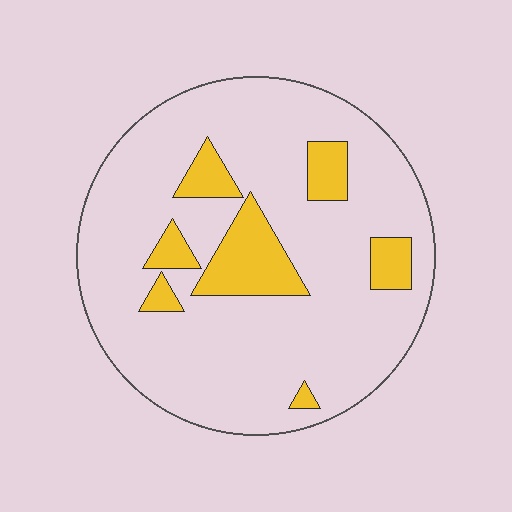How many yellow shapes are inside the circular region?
7.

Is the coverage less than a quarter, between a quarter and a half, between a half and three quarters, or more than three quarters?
Less than a quarter.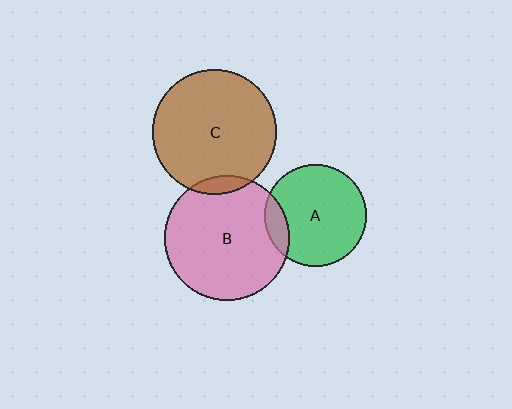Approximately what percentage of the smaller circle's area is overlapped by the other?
Approximately 15%.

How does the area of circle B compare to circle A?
Approximately 1.5 times.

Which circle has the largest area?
Circle B (pink).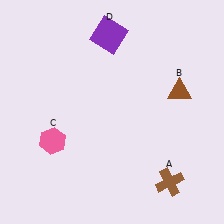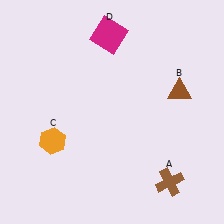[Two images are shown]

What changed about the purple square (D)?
In Image 1, D is purple. In Image 2, it changed to magenta.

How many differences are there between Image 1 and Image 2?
There are 2 differences between the two images.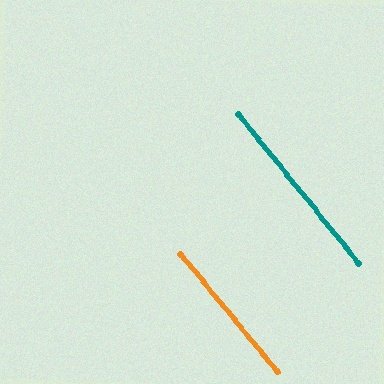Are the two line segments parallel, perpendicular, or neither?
Parallel — their directions differ by only 0.4°.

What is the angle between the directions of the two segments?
Approximately 0 degrees.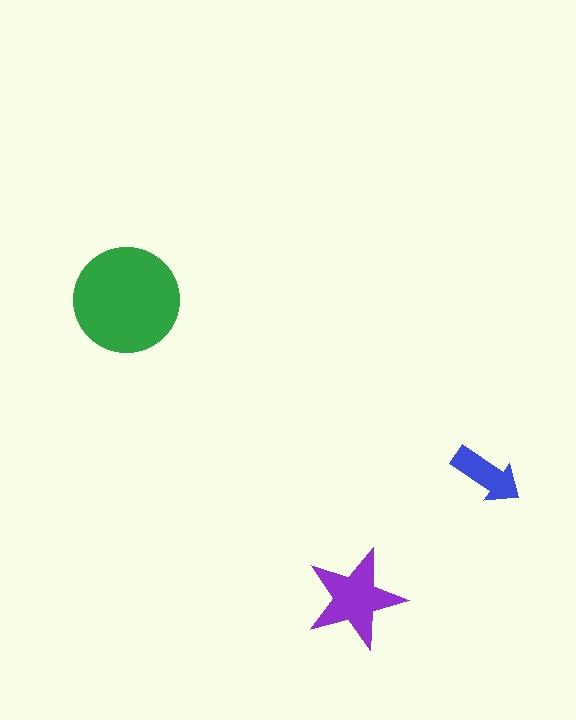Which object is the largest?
The green circle.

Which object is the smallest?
The blue arrow.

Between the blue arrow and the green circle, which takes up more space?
The green circle.